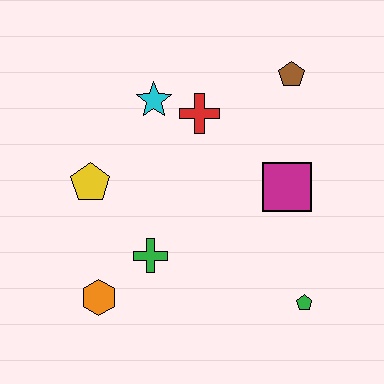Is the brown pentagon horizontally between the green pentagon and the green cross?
Yes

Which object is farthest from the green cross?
The brown pentagon is farthest from the green cross.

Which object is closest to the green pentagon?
The magenta square is closest to the green pentagon.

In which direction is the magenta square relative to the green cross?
The magenta square is to the right of the green cross.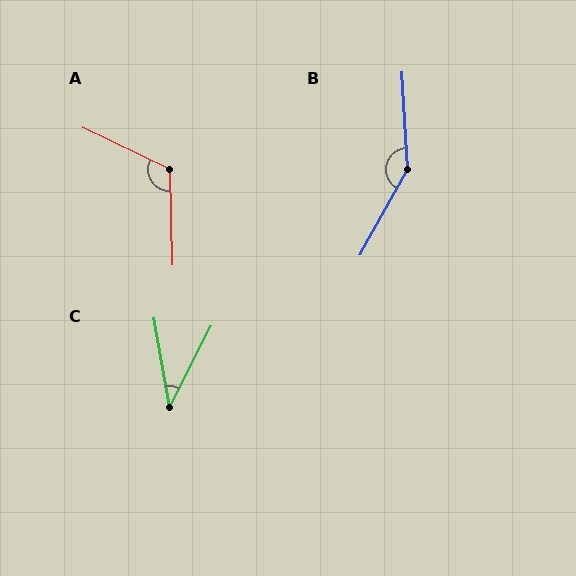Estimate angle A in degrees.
Approximately 117 degrees.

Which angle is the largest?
B, at approximately 148 degrees.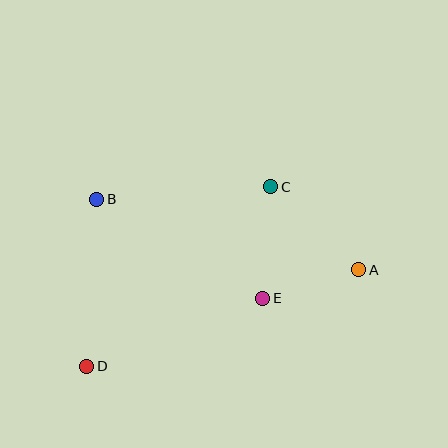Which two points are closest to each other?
Points A and E are closest to each other.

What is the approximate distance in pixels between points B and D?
The distance between B and D is approximately 168 pixels.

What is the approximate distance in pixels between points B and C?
The distance between B and C is approximately 174 pixels.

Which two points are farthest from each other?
Points A and D are farthest from each other.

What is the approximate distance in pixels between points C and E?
The distance between C and E is approximately 112 pixels.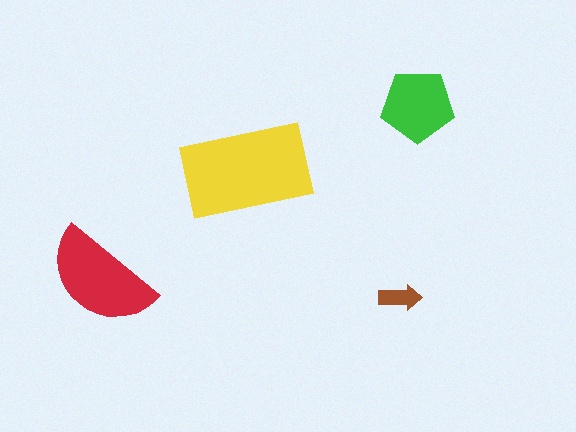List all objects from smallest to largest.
The brown arrow, the green pentagon, the red semicircle, the yellow rectangle.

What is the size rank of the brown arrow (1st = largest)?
4th.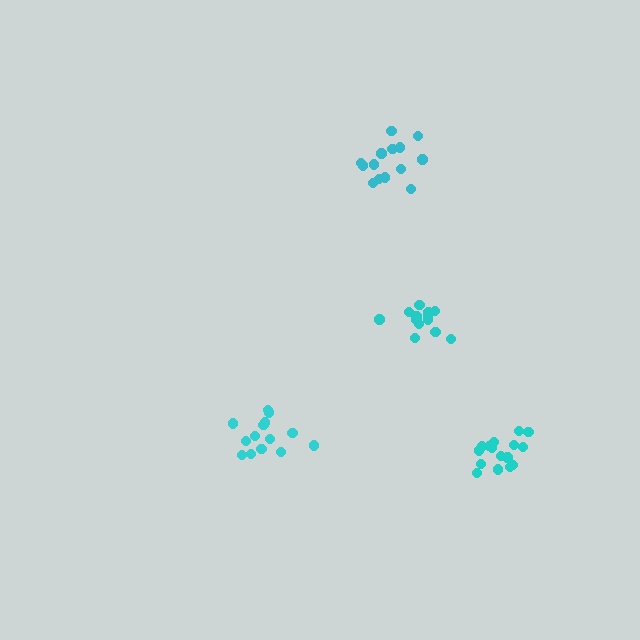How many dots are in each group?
Group 1: 13 dots, Group 2: 14 dots, Group 3: 14 dots, Group 4: 16 dots (57 total).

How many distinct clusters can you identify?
There are 4 distinct clusters.